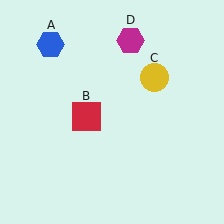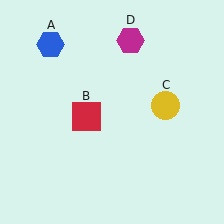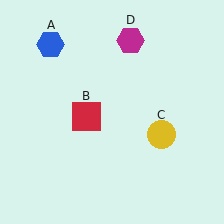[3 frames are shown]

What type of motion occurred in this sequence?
The yellow circle (object C) rotated clockwise around the center of the scene.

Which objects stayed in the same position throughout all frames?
Blue hexagon (object A) and red square (object B) and magenta hexagon (object D) remained stationary.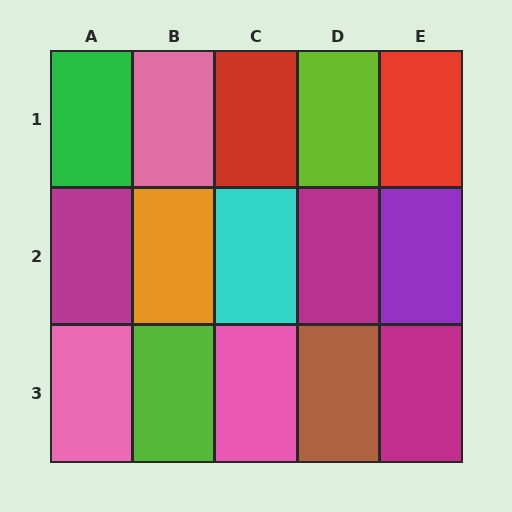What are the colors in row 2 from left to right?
Magenta, orange, cyan, magenta, purple.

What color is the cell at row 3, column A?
Pink.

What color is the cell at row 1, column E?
Red.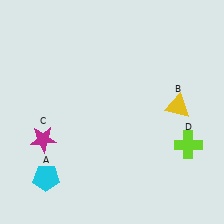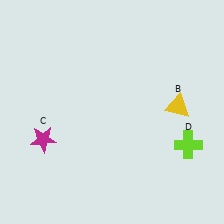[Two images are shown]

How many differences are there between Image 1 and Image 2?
There is 1 difference between the two images.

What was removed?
The cyan pentagon (A) was removed in Image 2.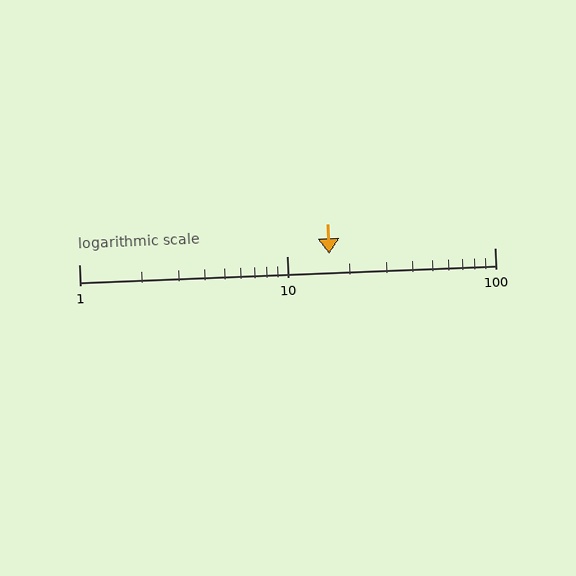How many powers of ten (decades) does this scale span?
The scale spans 2 decades, from 1 to 100.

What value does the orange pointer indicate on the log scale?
The pointer indicates approximately 16.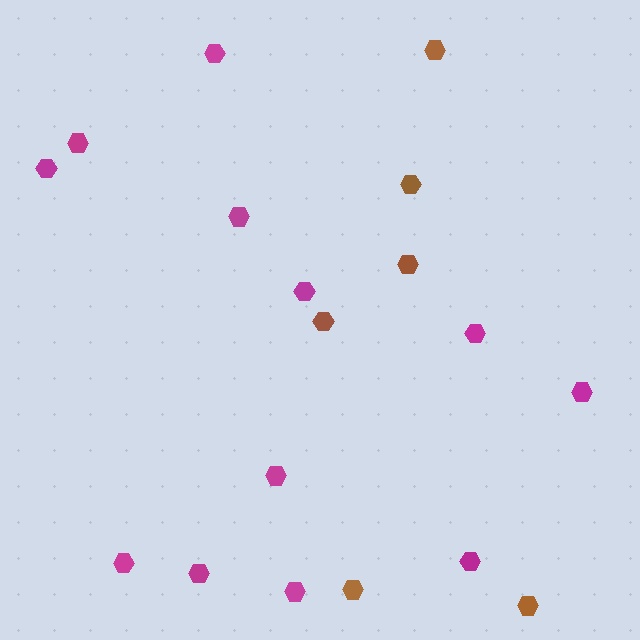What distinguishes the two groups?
There are 2 groups: one group of brown hexagons (6) and one group of magenta hexagons (12).